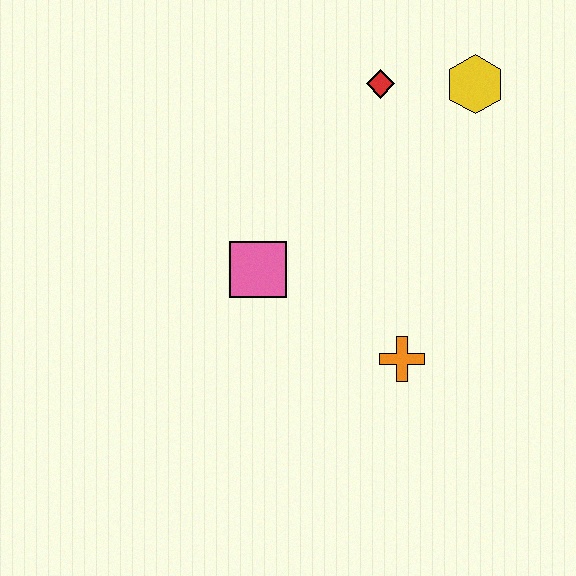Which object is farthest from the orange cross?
The yellow hexagon is farthest from the orange cross.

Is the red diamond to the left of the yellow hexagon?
Yes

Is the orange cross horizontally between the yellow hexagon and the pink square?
Yes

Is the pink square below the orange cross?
No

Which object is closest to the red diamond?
The yellow hexagon is closest to the red diamond.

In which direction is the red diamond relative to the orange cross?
The red diamond is above the orange cross.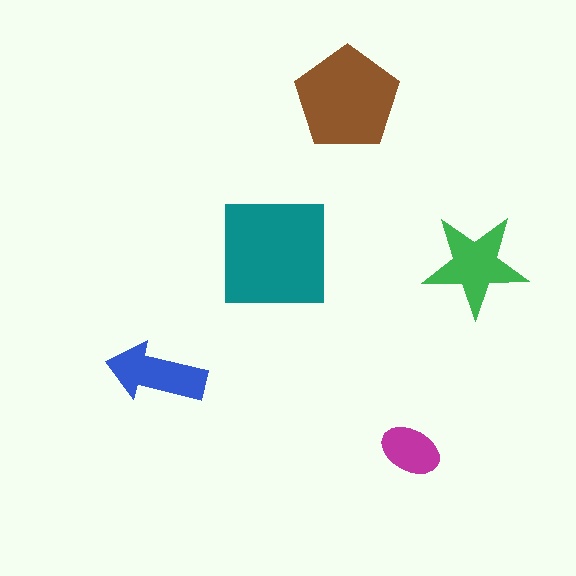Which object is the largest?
The teal square.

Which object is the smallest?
The magenta ellipse.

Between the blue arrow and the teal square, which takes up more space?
The teal square.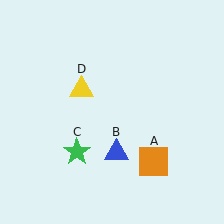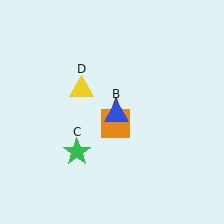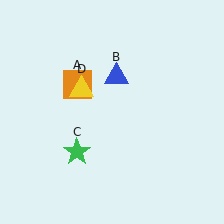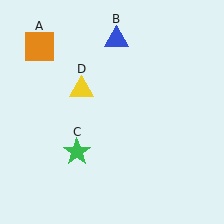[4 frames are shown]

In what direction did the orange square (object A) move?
The orange square (object A) moved up and to the left.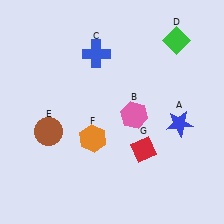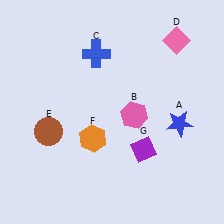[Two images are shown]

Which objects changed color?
D changed from green to pink. G changed from red to purple.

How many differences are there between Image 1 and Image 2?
There are 2 differences between the two images.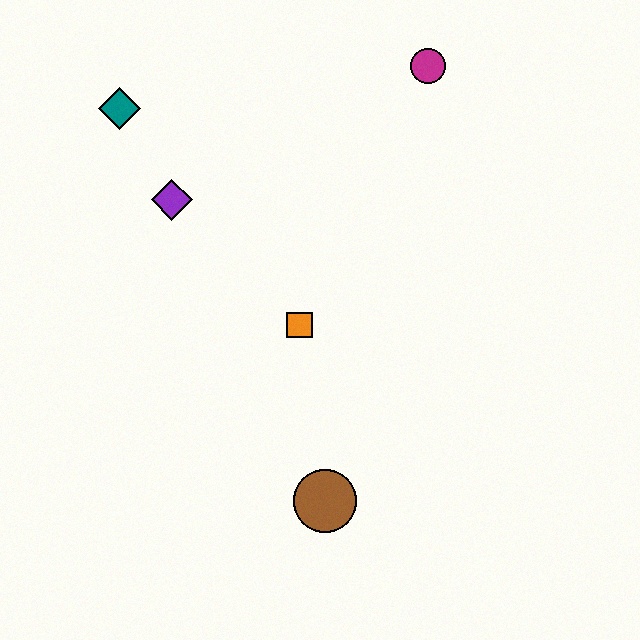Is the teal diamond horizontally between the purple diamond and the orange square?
No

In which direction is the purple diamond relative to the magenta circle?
The purple diamond is to the left of the magenta circle.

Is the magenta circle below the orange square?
No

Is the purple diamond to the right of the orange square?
No